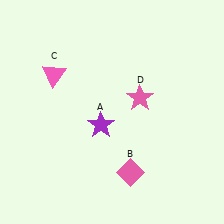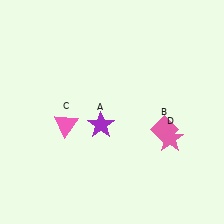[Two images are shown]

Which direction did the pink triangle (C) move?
The pink triangle (C) moved down.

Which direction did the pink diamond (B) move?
The pink diamond (B) moved up.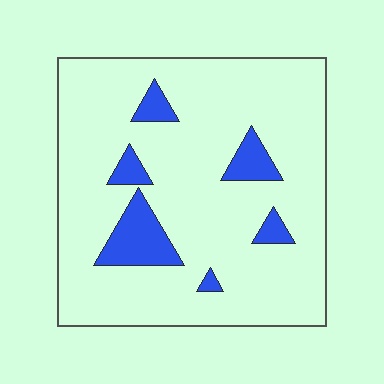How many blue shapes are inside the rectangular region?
6.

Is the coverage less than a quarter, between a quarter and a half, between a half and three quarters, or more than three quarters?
Less than a quarter.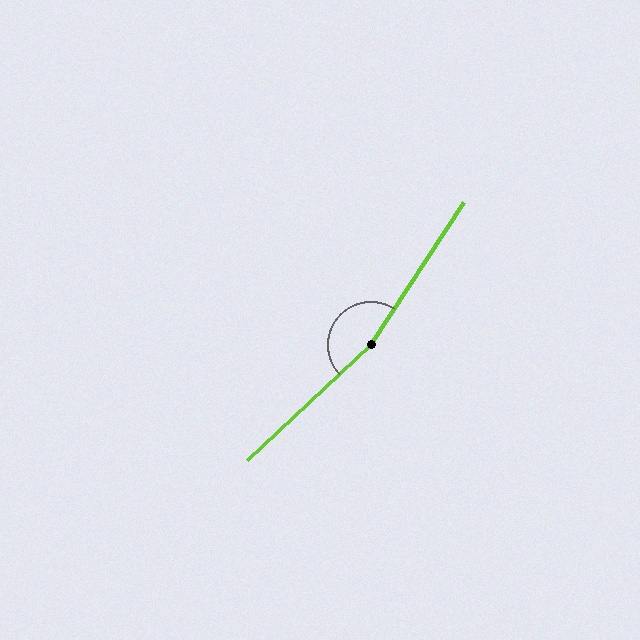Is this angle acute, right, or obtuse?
It is obtuse.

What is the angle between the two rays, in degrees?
Approximately 166 degrees.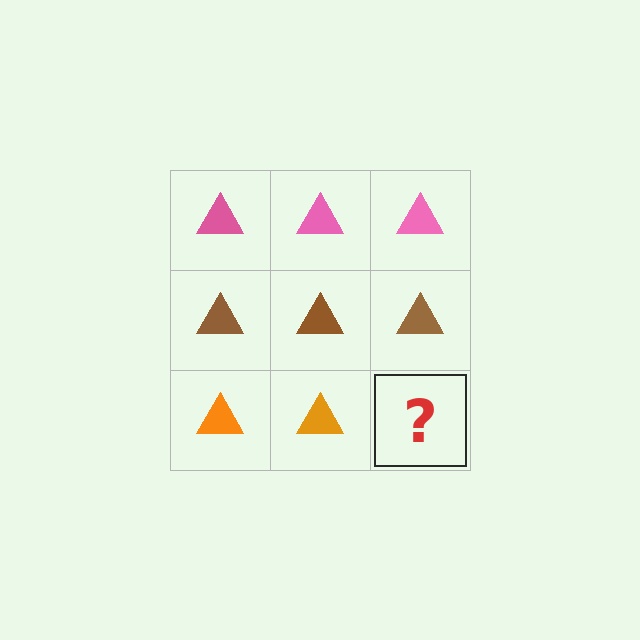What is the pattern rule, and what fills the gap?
The rule is that each row has a consistent color. The gap should be filled with an orange triangle.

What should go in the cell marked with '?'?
The missing cell should contain an orange triangle.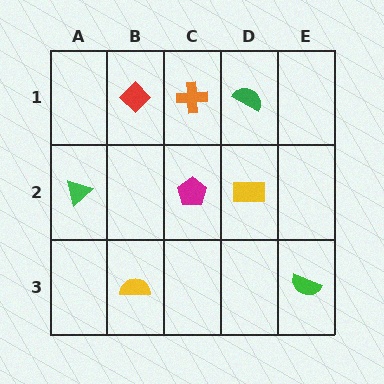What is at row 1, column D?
A green semicircle.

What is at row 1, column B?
A red diamond.